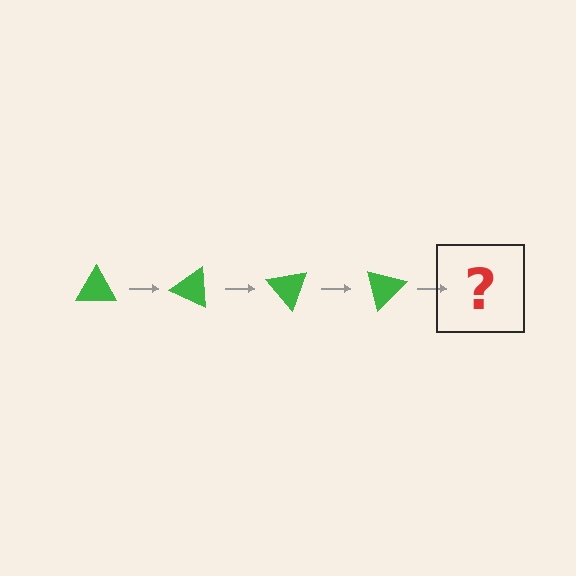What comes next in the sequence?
The next element should be a green triangle rotated 100 degrees.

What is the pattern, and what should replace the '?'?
The pattern is that the triangle rotates 25 degrees each step. The '?' should be a green triangle rotated 100 degrees.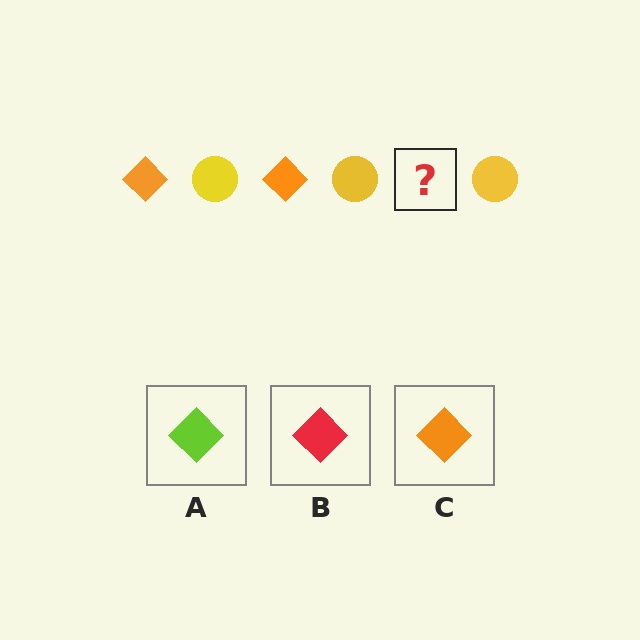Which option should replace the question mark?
Option C.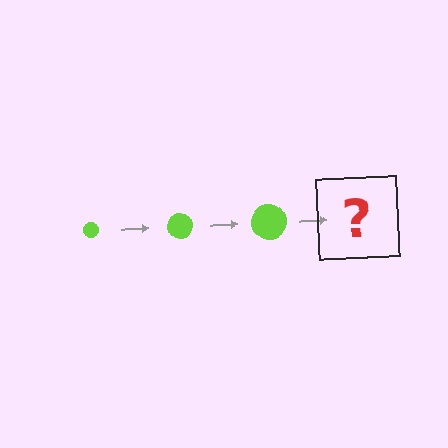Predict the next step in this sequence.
The next step is a lime circle, larger than the previous one.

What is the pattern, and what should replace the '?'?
The pattern is that the circle gets progressively larger each step. The '?' should be a lime circle, larger than the previous one.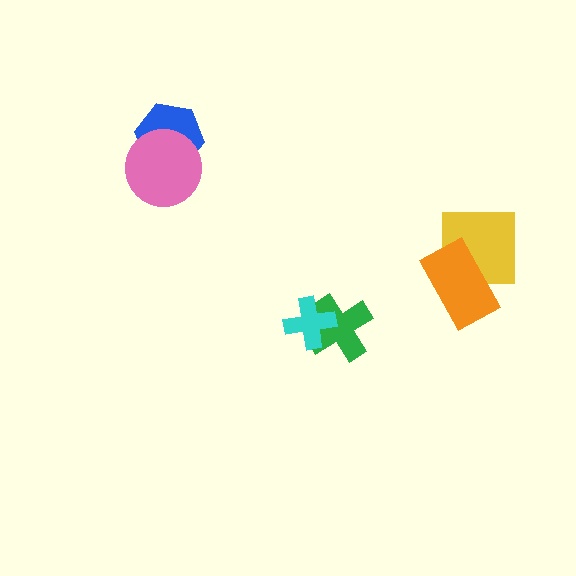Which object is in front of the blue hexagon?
The pink circle is in front of the blue hexagon.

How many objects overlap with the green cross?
1 object overlaps with the green cross.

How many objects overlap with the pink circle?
1 object overlaps with the pink circle.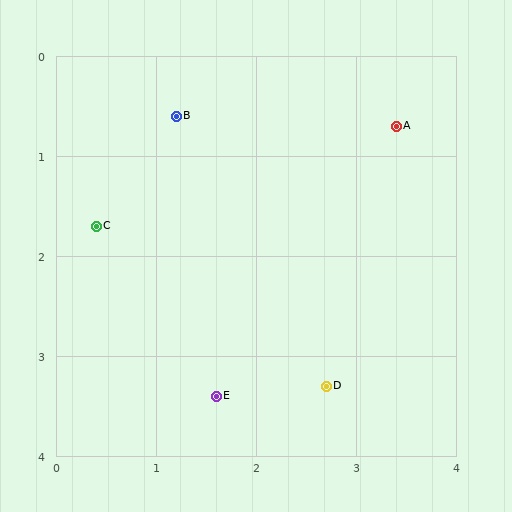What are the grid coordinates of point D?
Point D is at approximately (2.7, 3.3).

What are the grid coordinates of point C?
Point C is at approximately (0.4, 1.7).